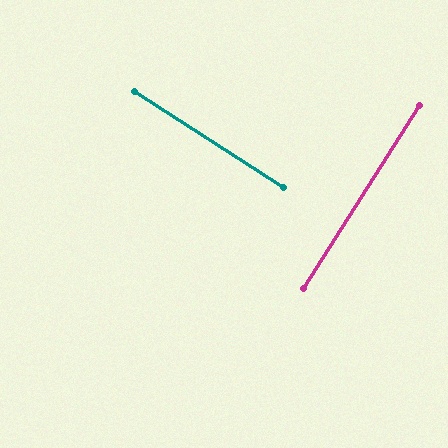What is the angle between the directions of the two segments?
Approximately 90 degrees.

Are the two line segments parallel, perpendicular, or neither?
Perpendicular — they meet at approximately 90°.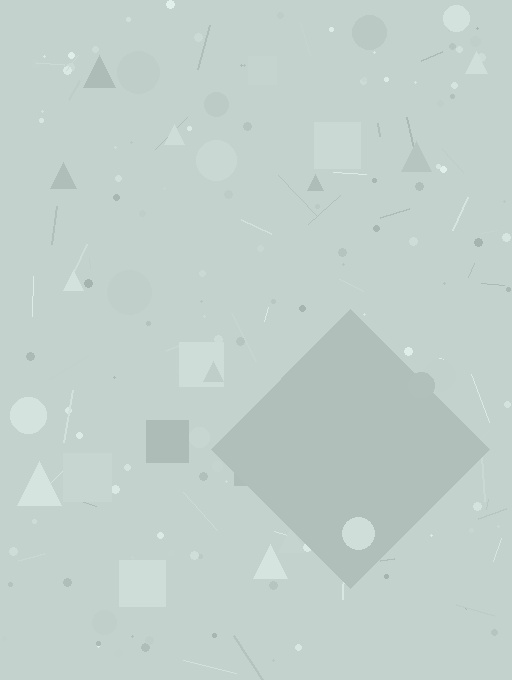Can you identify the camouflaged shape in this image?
The camouflaged shape is a diamond.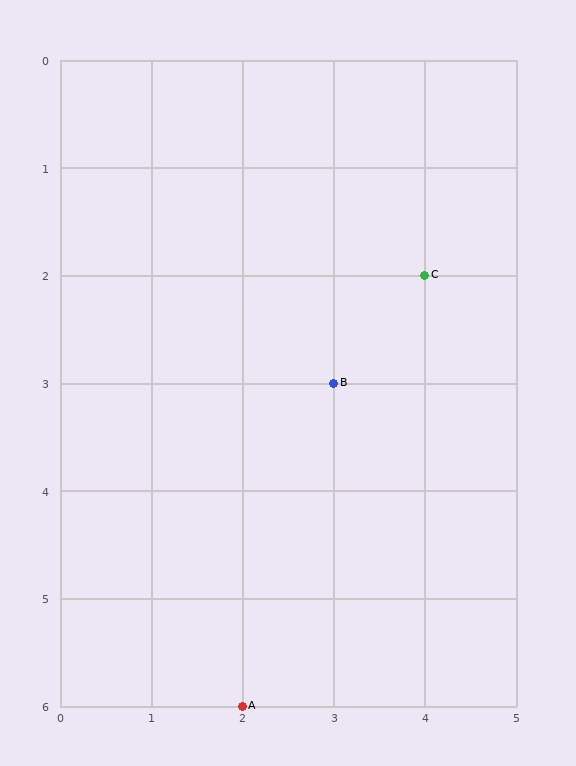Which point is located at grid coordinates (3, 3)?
Point B is at (3, 3).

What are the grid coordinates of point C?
Point C is at grid coordinates (4, 2).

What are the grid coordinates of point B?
Point B is at grid coordinates (3, 3).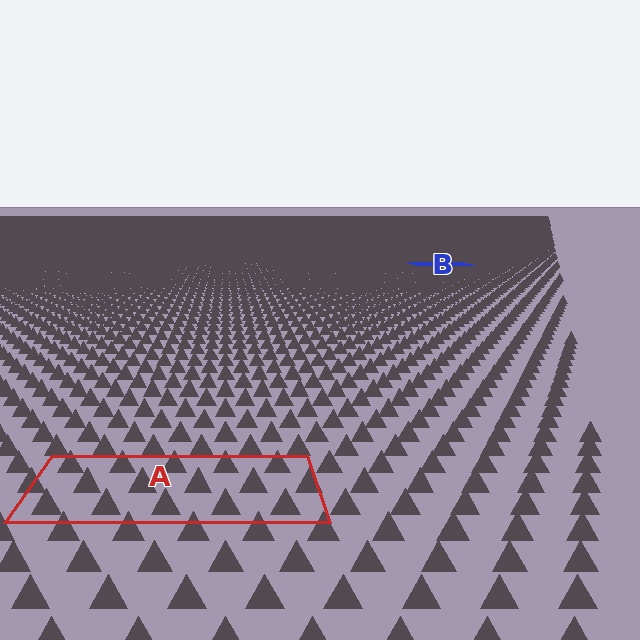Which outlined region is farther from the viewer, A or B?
Region B is farther from the viewer — the texture elements inside it appear smaller and more densely packed.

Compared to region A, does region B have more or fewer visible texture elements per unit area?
Region B has more texture elements per unit area — they are packed more densely because it is farther away.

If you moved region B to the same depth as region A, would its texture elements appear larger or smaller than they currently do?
They would appear larger. At a closer depth, the same texture elements are projected at a bigger on-screen size.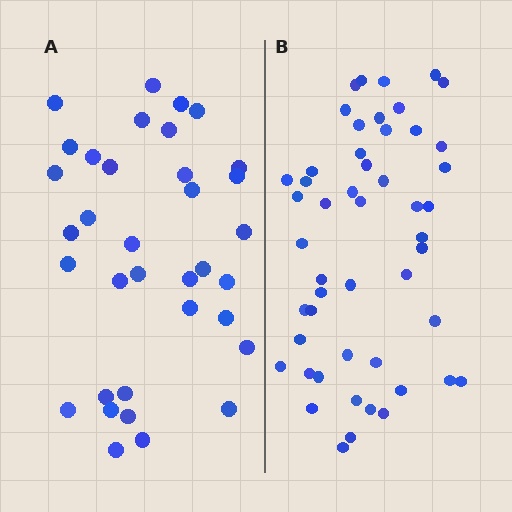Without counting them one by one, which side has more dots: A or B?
Region B (the right region) has more dots.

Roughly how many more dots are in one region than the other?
Region B has approximately 15 more dots than region A.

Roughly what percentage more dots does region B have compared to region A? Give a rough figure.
About 45% more.